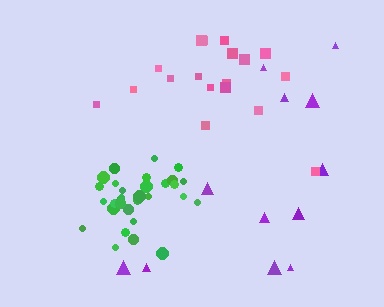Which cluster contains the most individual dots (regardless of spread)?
Green (32).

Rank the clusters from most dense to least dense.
green, pink, purple.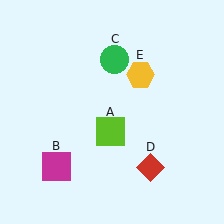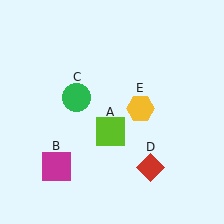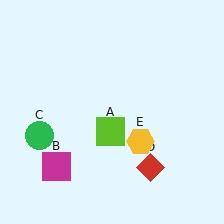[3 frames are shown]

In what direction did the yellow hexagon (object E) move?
The yellow hexagon (object E) moved down.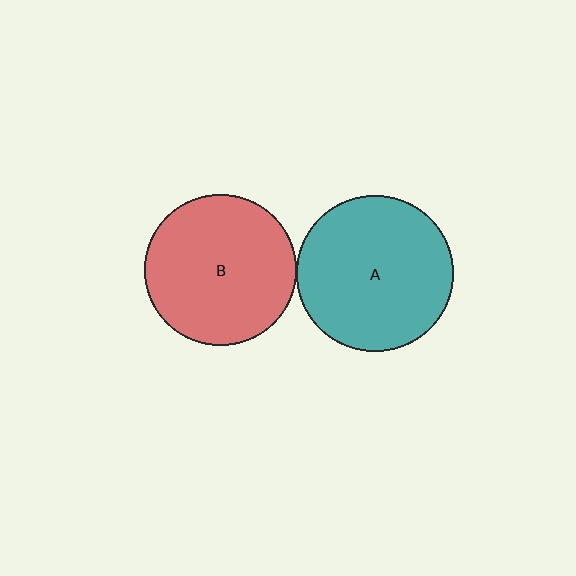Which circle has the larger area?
Circle A (teal).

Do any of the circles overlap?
No, none of the circles overlap.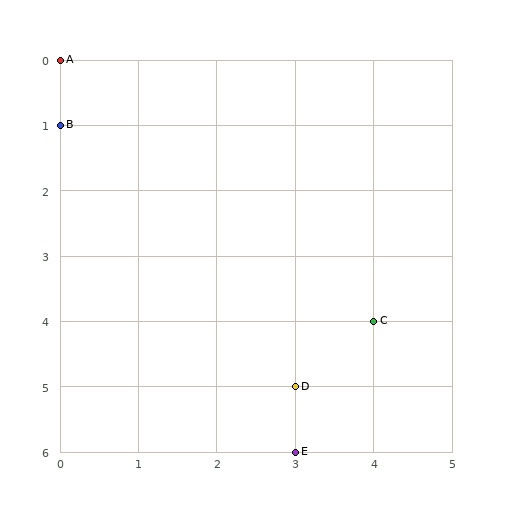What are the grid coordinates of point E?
Point E is at grid coordinates (3, 6).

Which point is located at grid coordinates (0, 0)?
Point A is at (0, 0).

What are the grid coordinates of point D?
Point D is at grid coordinates (3, 5).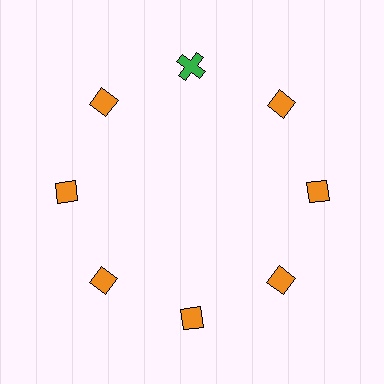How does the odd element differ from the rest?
It differs in both color (green instead of orange) and shape (cross instead of diamond).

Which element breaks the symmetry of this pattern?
The green cross at roughly the 12 o'clock position breaks the symmetry. All other shapes are orange diamonds.